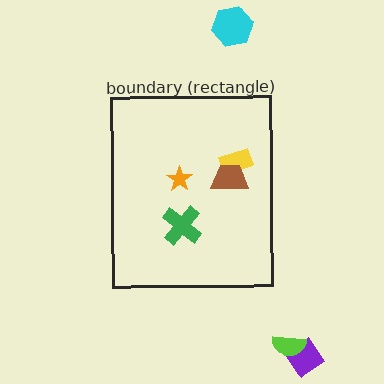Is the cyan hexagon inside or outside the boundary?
Outside.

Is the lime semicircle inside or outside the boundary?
Outside.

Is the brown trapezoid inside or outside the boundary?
Inside.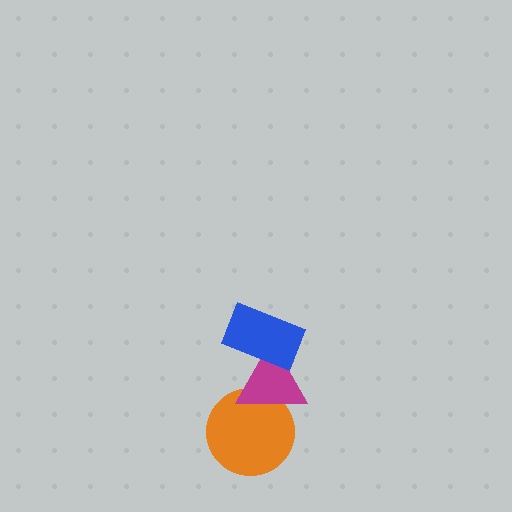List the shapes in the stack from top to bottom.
From top to bottom: the blue rectangle, the magenta triangle, the orange circle.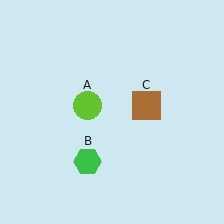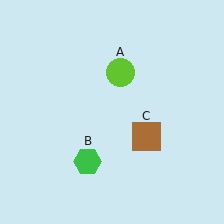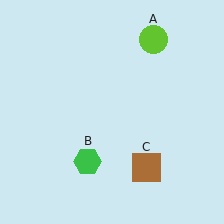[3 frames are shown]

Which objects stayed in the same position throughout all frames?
Green hexagon (object B) remained stationary.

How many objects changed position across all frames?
2 objects changed position: lime circle (object A), brown square (object C).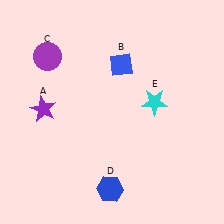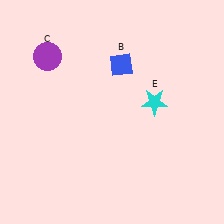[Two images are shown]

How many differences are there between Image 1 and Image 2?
There are 2 differences between the two images.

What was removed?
The blue hexagon (D), the purple star (A) were removed in Image 2.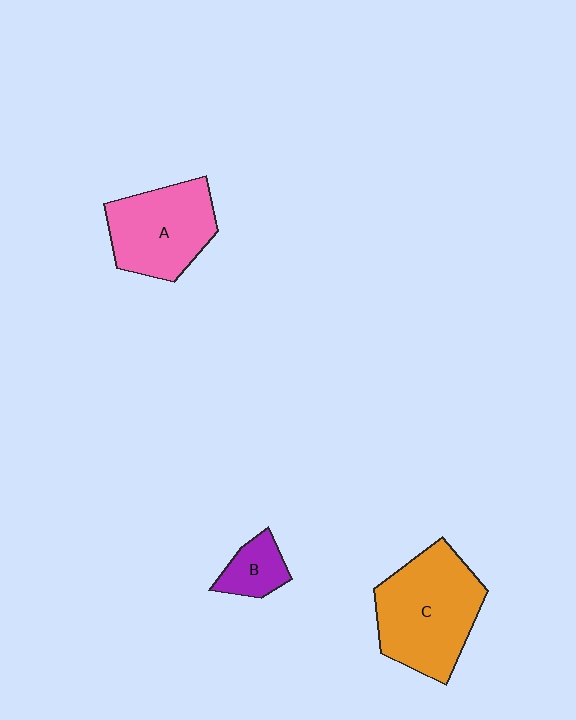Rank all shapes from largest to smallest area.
From largest to smallest: C (orange), A (pink), B (purple).